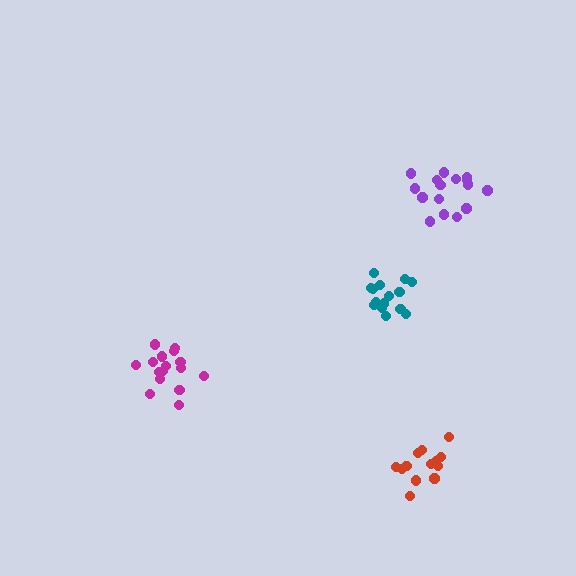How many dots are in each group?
Group 1: 13 dots, Group 2: 16 dots, Group 3: 15 dots, Group 4: 16 dots (60 total).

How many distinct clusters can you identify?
There are 4 distinct clusters.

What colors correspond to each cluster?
The clusters are colored: red, magenta, teal, purple.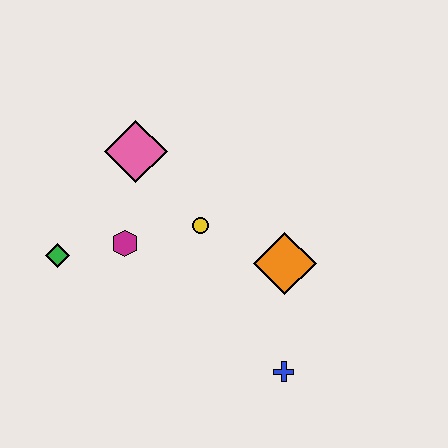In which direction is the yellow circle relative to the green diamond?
The yellow circle is to the right of the green diamond.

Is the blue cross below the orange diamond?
Yes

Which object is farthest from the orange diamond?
The green diamond is farthest from the orange diamond.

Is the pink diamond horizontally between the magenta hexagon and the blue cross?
Yes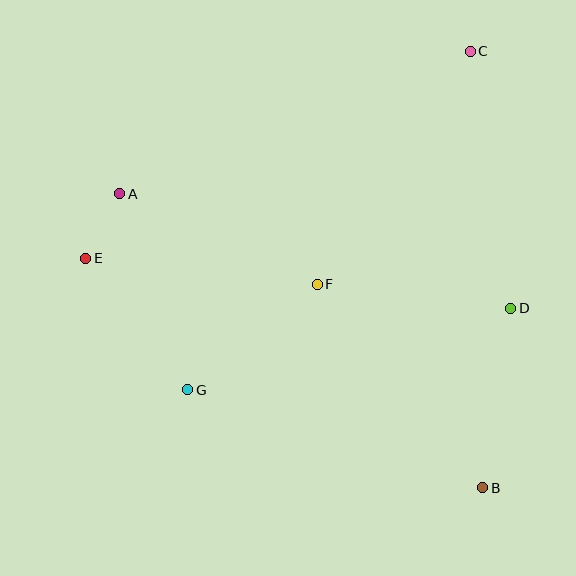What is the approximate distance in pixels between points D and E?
The distance between D and E is approximately 428 pixels.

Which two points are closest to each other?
Points A and E are closest to each other.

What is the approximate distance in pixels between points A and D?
The distance between A and D is approximately 407 pixels.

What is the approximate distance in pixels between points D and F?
The distance between D and F is approximately 195 pixels.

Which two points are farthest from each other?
Points A and B are farthest from each other.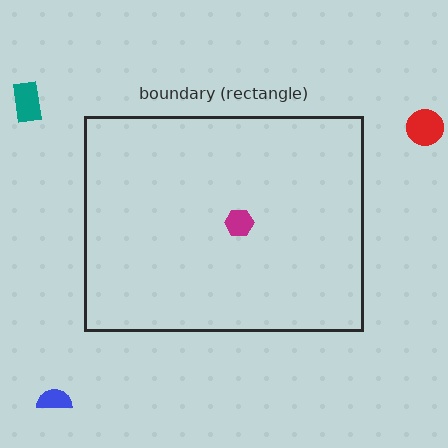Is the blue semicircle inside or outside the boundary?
Outside.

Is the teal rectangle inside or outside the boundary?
Outside.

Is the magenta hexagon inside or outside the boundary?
Inside.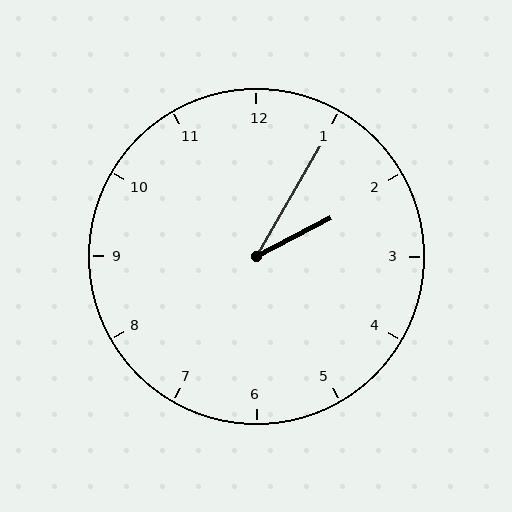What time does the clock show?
2:05.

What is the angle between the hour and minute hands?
Approximately 32 degrees.